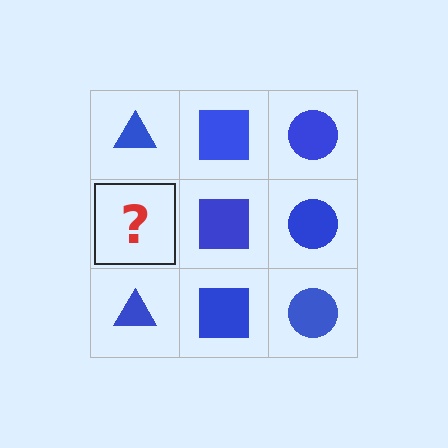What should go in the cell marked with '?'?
The missing cell should contain a blue triangle.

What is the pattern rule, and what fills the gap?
The rule is that each column has a consistent shape. The gap should be filled with a blue triangle.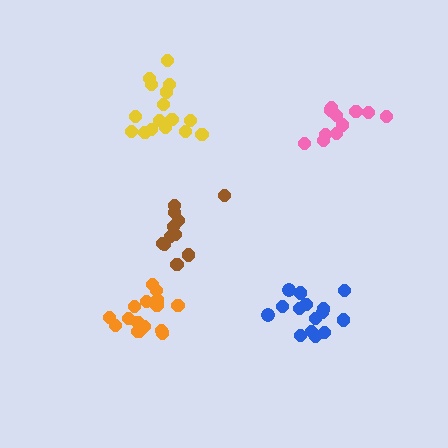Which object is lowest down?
The orange cluster is bottommost.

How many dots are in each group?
Group 1: 11 dots, Group 2: 16 dots, Group 3: 11 dots, Group 4: 16 dots, Group 5: 15 dots (69 total).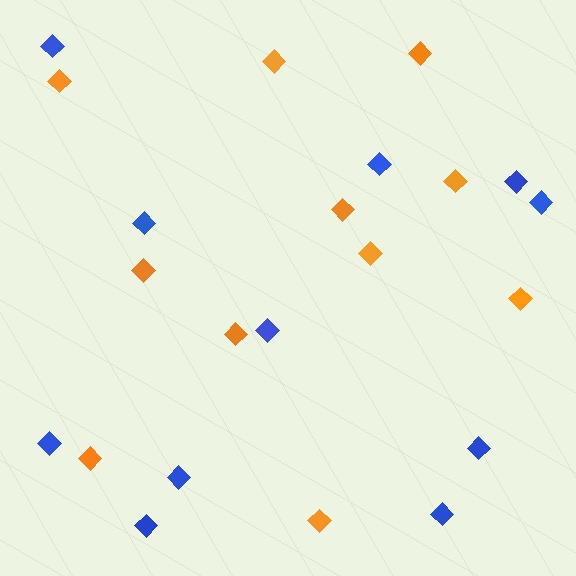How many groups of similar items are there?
There are 2 groups: one group of orange diamonds (11) and one group of blue diamonds (11).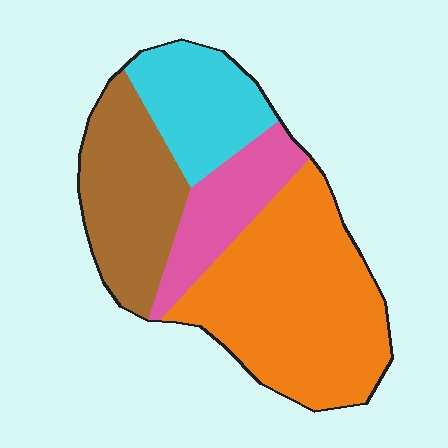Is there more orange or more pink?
Orange.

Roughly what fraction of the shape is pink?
Pink takes up about one sixth (1/6) of the shape.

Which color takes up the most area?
Orange, at roughly 45%.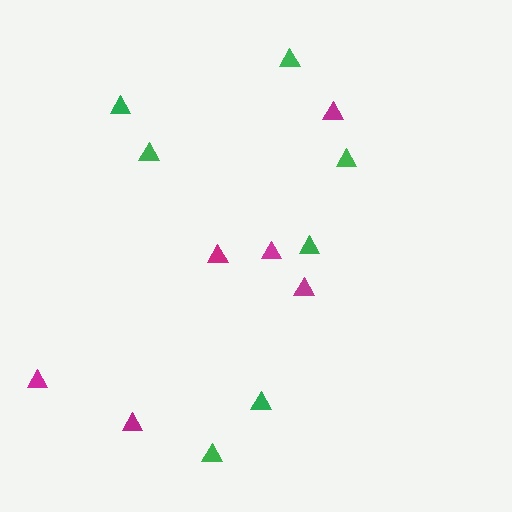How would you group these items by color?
There are 2 groups: one group of green triangles (7) and one group of magenta triangles (6).